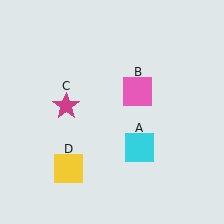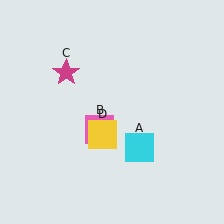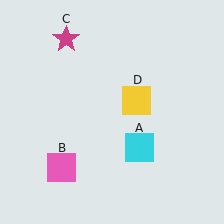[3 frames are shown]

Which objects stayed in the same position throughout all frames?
Cyan square (object A) remained stationary.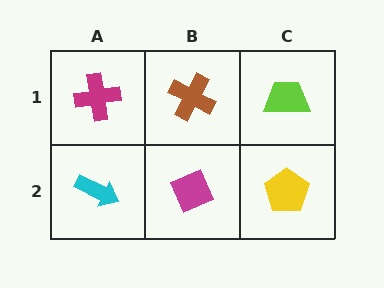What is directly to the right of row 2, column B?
A yellow pentagon.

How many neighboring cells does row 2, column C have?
2.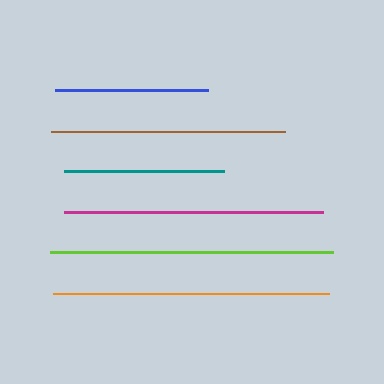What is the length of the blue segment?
The blue segment is approximately 154 pixels long.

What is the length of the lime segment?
The lime segment is approximately 283 pixels long.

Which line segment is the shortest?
The blue line is the shortest at approximately 154 pixels.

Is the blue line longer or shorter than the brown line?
The brown line is longer than the blue line.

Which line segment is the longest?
The lime line is the longest at approximately 283 pixels.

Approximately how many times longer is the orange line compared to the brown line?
The orange line is approximately 1.2 times the length of the brown line.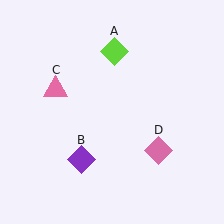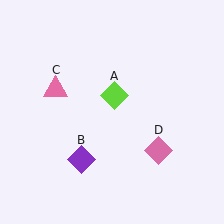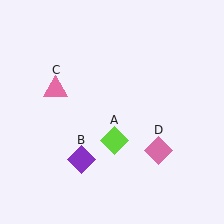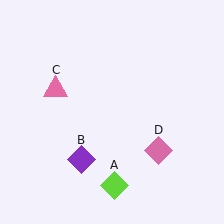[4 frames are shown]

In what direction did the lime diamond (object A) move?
The lime diamond (object A) moved down.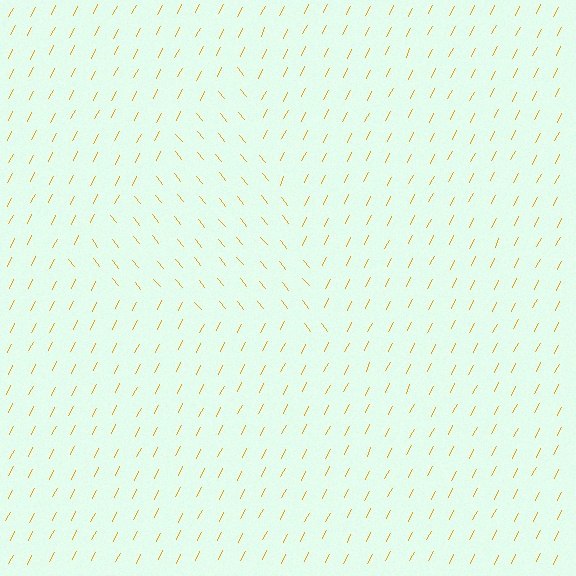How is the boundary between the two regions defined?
The boundary is defined purely by a change in line orientation (approximately 65 degrees difference). All lines are the same color and thickness.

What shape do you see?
I see a triangle.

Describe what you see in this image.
The image is filled with small orange line segments. A triangle region in the image has lines oriented differently from the surrounding lines, creating a visible texture boundary.